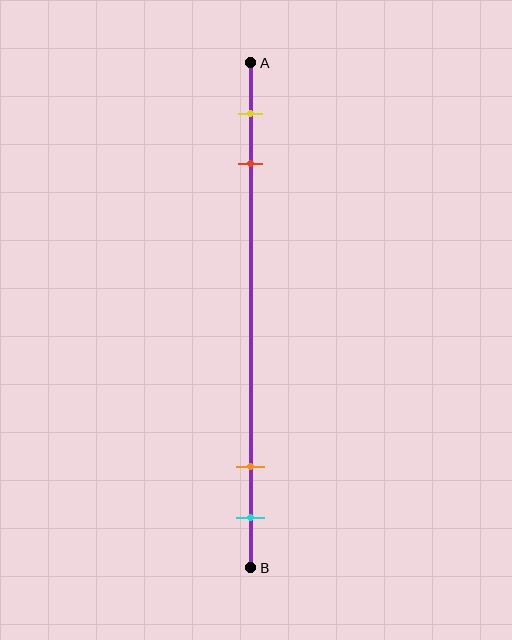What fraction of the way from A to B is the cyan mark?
The cyan mark is approximately 90% (0.9) of the way from A to B.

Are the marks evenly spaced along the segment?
No, the marks are not evenly spaced.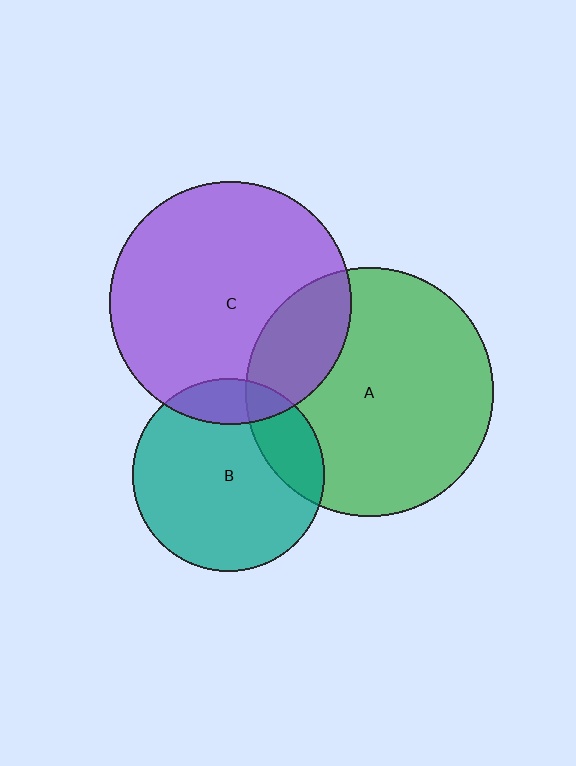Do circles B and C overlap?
Yes.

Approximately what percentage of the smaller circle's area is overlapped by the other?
Approximately 15%.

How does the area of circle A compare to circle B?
Approximately 1.7 times.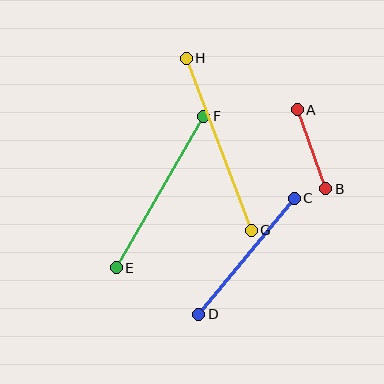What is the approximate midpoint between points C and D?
The midpoint is at approximately (246, 256) pixels.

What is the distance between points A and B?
The distance is approximately 84 pixels.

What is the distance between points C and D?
The distance is approximately 151 pixels.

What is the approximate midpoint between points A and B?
The midpoint is at approximately (312, 149) pixels.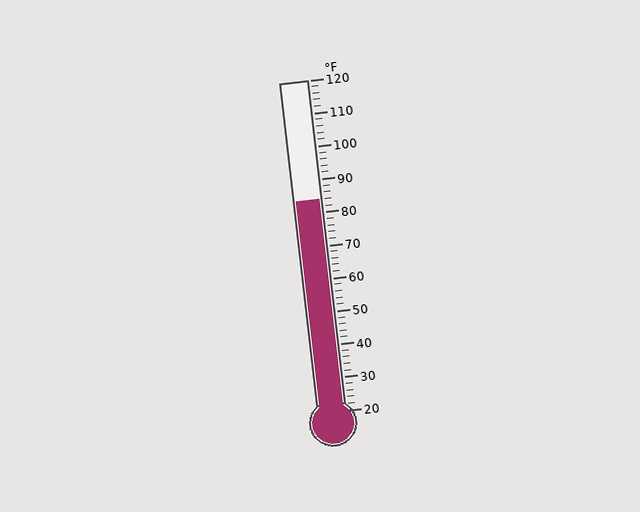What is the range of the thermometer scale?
The thermometer scale ranges from 20°F to 120°F.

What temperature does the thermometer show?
The thermometer shows approximately 84°F.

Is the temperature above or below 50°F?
The temperature is above 50°F.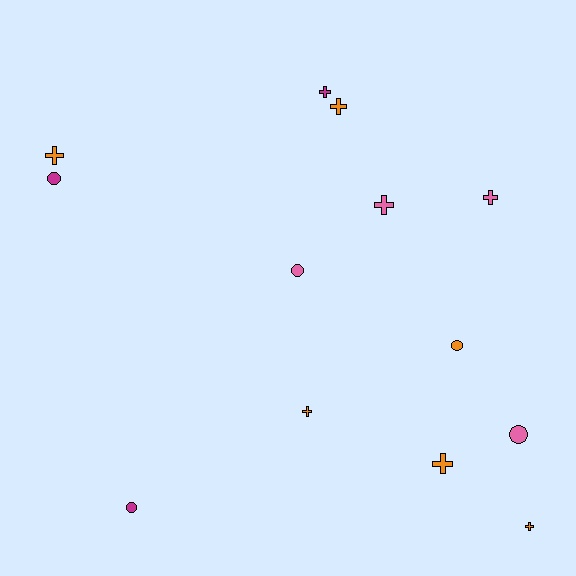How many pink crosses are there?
There are 2 pink crosses.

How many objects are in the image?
There are 13 objects.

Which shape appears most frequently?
Cross, with 8 objects.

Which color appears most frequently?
Orange, with 6 objects.